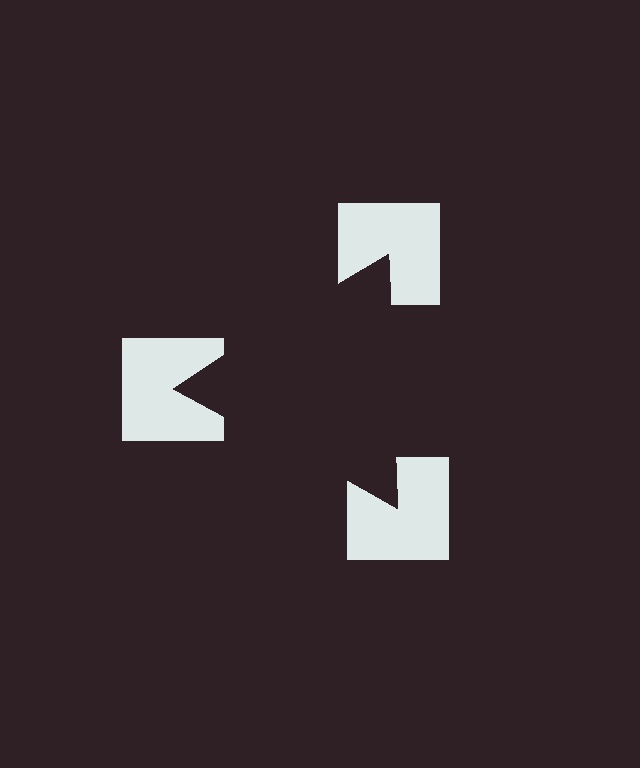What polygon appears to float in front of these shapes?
An illusory triangle — its edges are inferred from the aligned wedge cuts in the notched squares, not physically drawn.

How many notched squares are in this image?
There are 3 — one at each vertex of the illusory triangle.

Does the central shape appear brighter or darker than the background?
It typically appears slightly darker than the background, even though no actual brightness change is drawn.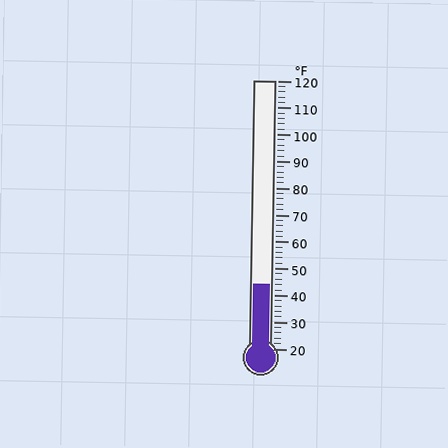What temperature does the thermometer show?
The thermometer shows approximately 44°F.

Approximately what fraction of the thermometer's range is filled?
The thermometer is filled to approximately 25% of its range.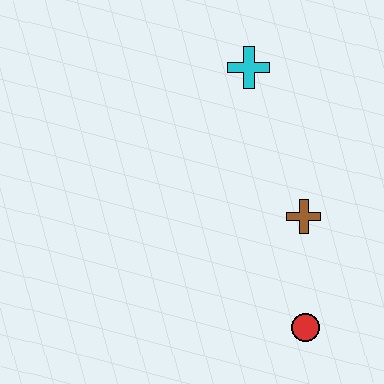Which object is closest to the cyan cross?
The brown cross is closest to the cyan cross.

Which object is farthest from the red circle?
The cyan cross is farthest from the red circle.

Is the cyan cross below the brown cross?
No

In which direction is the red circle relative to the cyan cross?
The red circle is below the cyan cross.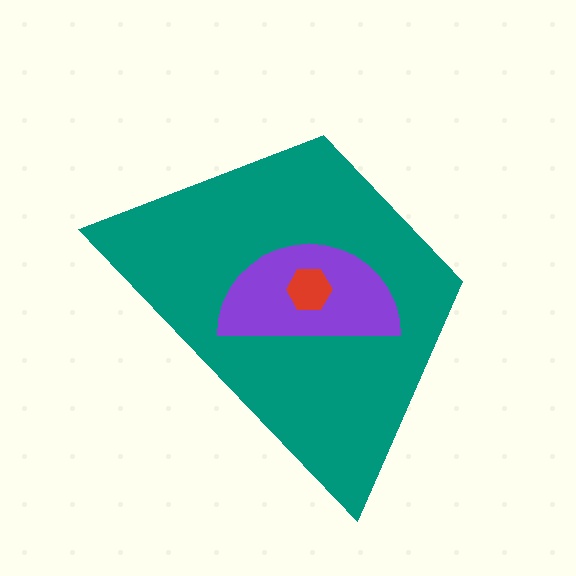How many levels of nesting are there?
3.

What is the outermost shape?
The teal trapezoid.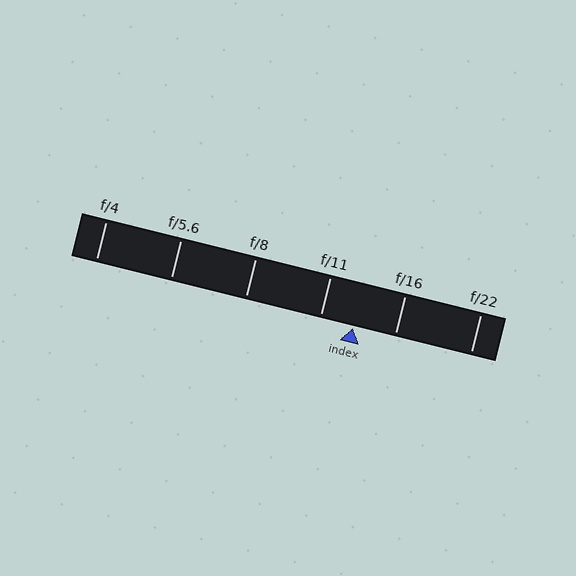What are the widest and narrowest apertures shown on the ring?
The widest aperture shown is f/4 and the narrowest is f/22.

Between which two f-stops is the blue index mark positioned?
The index mark is between f/11 and f/16.